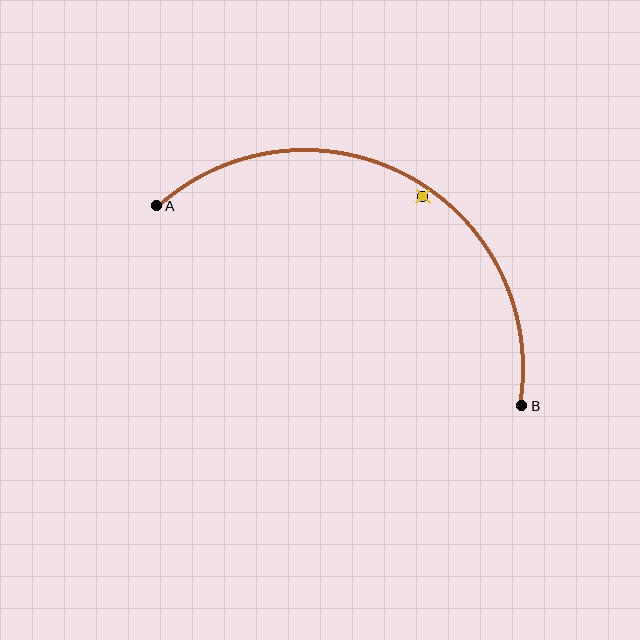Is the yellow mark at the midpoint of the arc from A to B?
No — the yellow mark does not lie on the arc at all. It sits slightly inside the curve.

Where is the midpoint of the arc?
The arc midpoint is the point on the curve farthest from the straight line joining A and B. It sits above that line.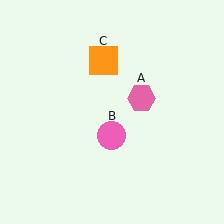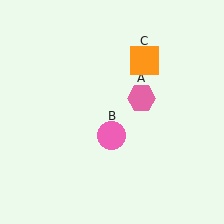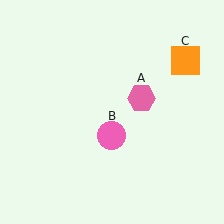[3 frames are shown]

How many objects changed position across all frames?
1 object changed position: orange square (object C).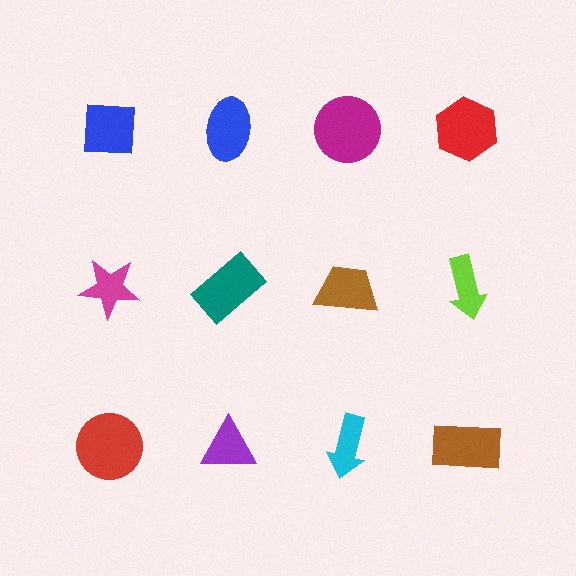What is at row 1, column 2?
A blue ellipse.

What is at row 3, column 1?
A red circle.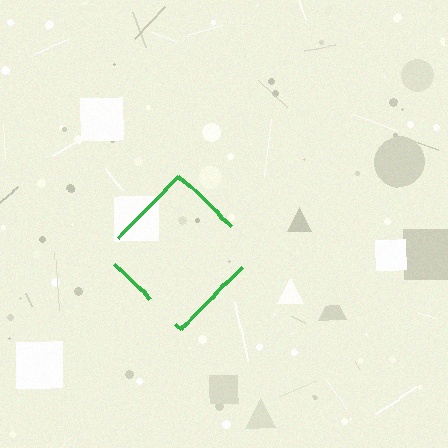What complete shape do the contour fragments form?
The contour fragments form a diamond.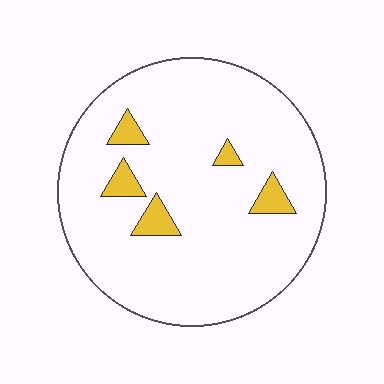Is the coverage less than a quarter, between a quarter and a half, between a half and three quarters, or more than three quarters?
Less than a quarter.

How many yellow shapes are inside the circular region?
5.